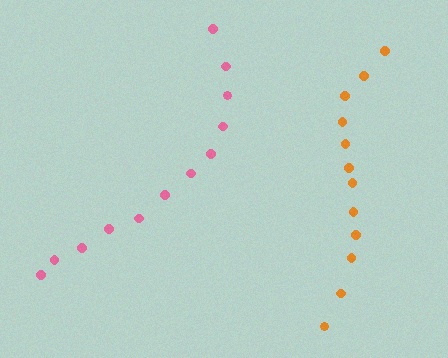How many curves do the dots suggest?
There are 2 distinct paths.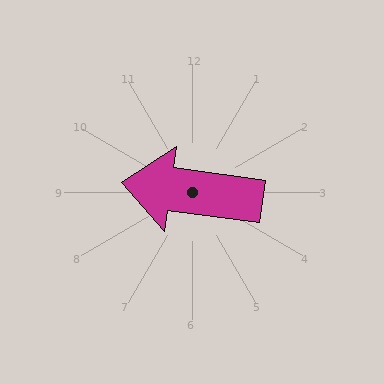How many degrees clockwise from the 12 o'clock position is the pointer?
Approximately 278 degrees.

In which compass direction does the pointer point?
West.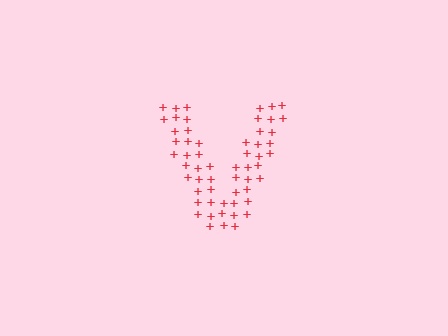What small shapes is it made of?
It is made of small plus signs.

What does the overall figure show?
The overall figure shows the letter V.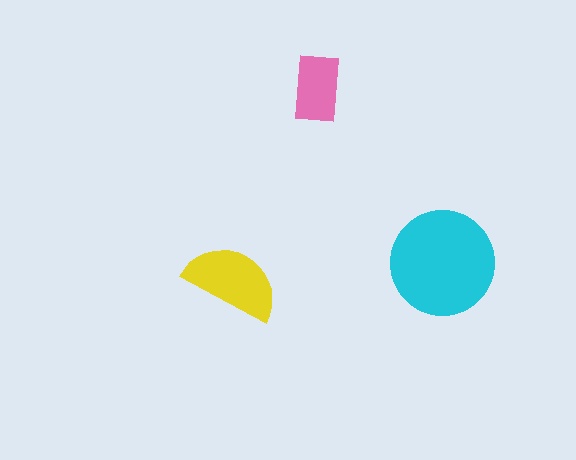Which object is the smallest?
The pink rectangle.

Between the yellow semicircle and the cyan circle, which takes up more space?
The cyan circle.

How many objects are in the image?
There are 3 objects in the image.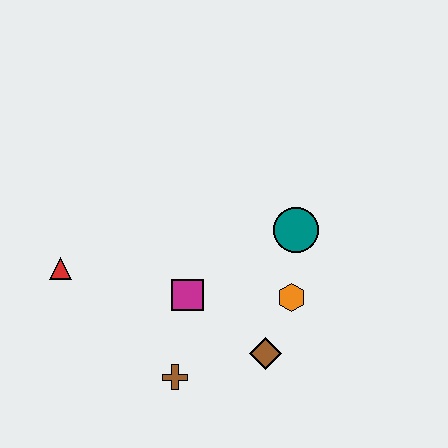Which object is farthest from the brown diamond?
The red triangle is farthest from the brown diamond.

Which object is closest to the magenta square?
The brown cross is closest to the magenta square.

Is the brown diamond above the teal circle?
No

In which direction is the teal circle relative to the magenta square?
The teal circle is to the right of the magenta square.